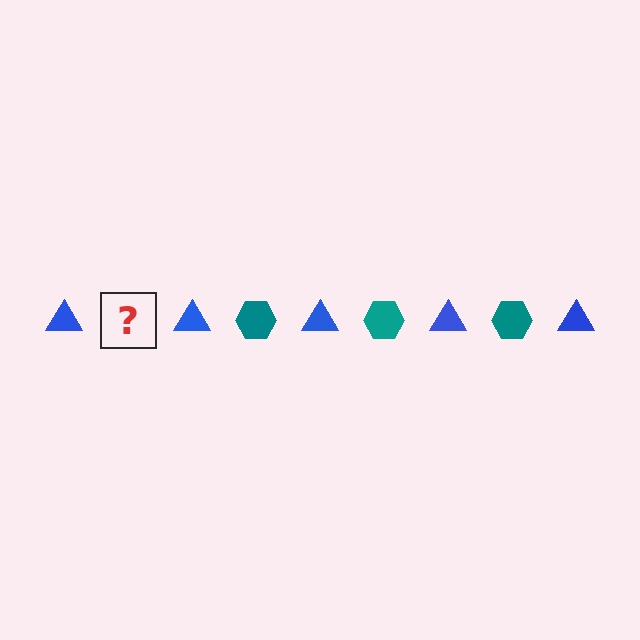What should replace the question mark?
The question mark should be replaced with a teal hexagon.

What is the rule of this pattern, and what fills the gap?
The rule is that the pattern alternates between blue triangle and teal hexagon. The gap should be filled with a teal hexagon.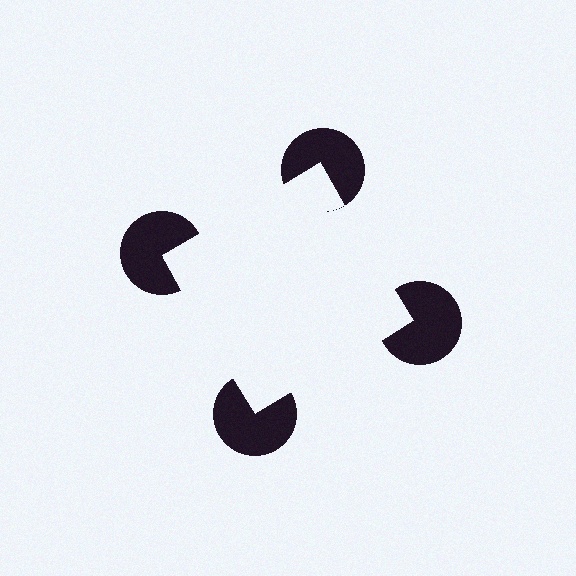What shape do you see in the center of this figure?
An illusory square — its edges are inferred from the aligned wedge cuts in the pac-man discs, not physically drawn.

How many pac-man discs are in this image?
There are 4 — one at each vertex of the illusory square.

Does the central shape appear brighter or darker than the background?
It typically appears slightly brighter than the background, even though no actual brightness change is drawn.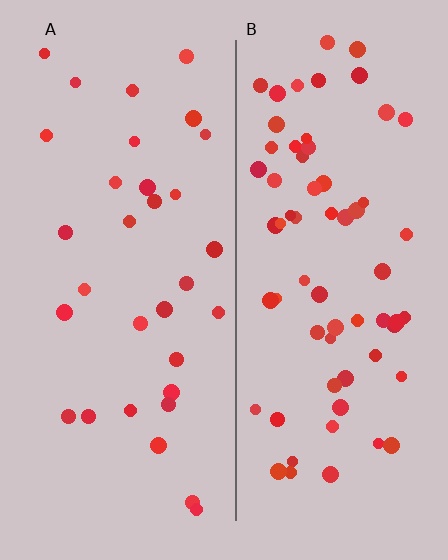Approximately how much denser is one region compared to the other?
Approximately 2.1× — region B over region A.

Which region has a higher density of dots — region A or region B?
B (the right).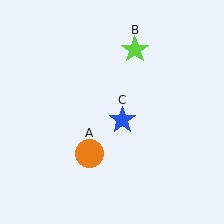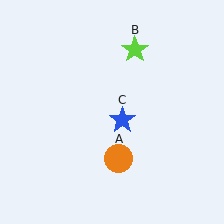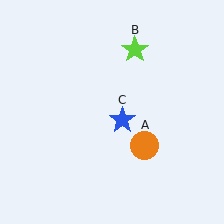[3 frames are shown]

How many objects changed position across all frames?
1 object changed position: orange circle (object A).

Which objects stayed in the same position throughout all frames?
Lime star (object B) and blue star (object C) remained stationary.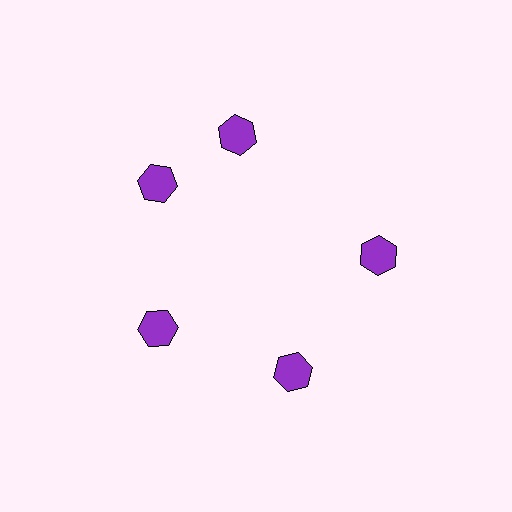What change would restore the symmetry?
The symmetry would be restored by rotating it back into even spacing with its neighbors so that all 5 hexagons sit at equal angles and equal distance from the center.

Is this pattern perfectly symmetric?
No. The 5 purple hexagons are arranged in a ring, but one element near the 1 o'clock position is rotated out of alignment along the ring, breaking the 5-fold rotational symmetry.